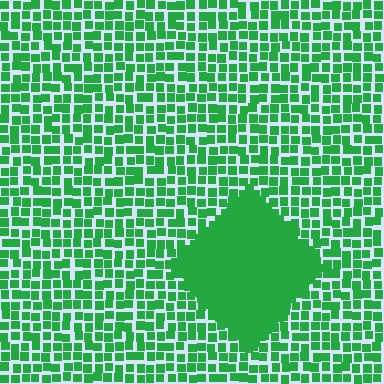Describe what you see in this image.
The image contains small green elements arranged at two different densities. A diamond-shaped region is visible where the elements are more densely packed than the surrounding area.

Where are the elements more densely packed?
The elements are more densely packed inside the diamond boundary.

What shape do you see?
I see a diamond.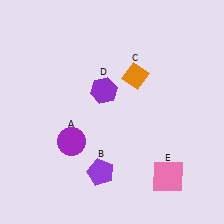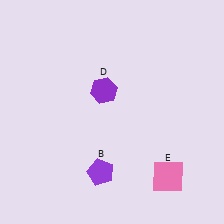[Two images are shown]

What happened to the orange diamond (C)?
The orange diamond (C) was removed in Image 2. It was in the top-right area of Image 1.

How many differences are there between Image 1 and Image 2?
There are 2 differences between the two images.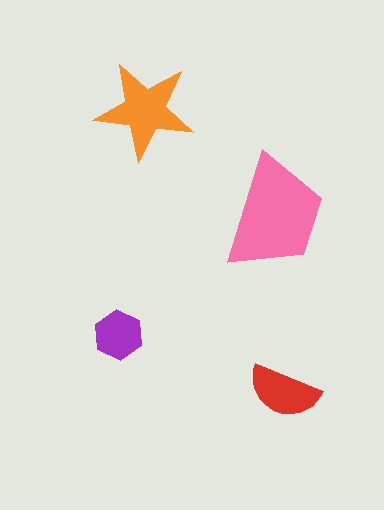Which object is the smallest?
The purple hexagon.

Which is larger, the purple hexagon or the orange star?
The orange star.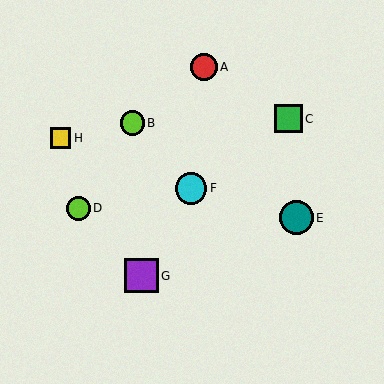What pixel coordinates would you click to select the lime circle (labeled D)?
Click at (78, 208) to select the lime circle D.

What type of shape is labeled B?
Shape B is a lime circle.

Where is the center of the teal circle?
The center of the teal circle is at (297, 218).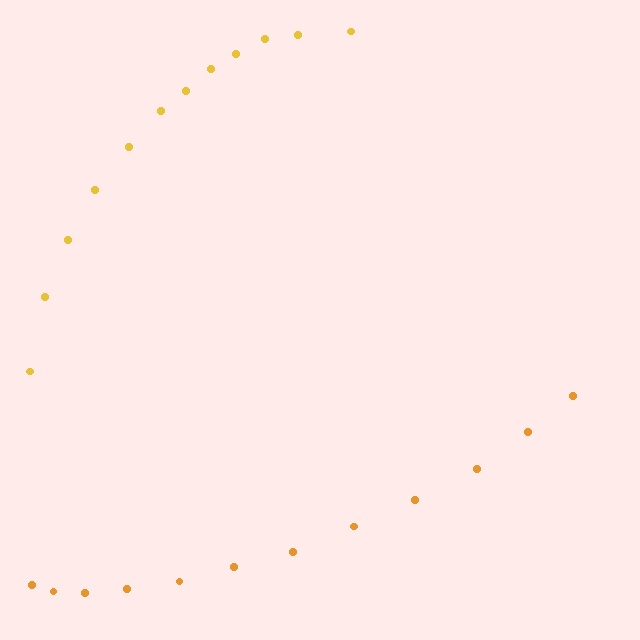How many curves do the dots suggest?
There are 2 distinct paths.